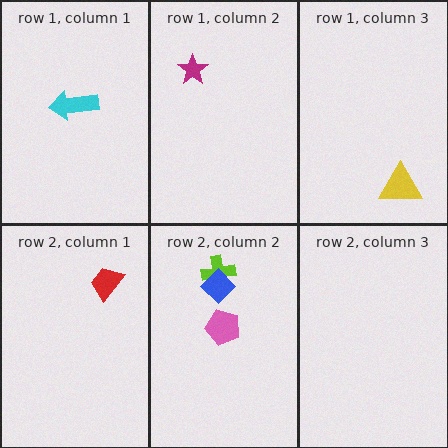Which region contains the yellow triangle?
The row 1, column 3 region.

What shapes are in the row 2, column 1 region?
The red trapezoid.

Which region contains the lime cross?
The row 2, column 2 region.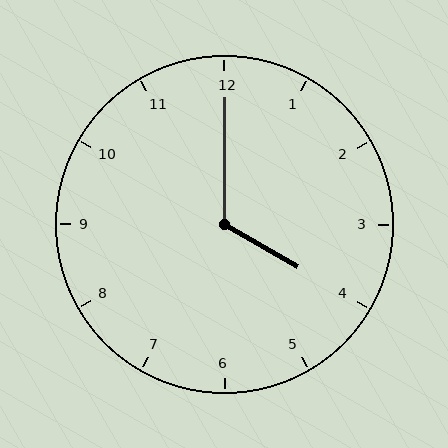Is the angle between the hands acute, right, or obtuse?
It is obtuse.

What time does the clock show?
4:00.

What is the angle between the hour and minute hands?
Approximately 120 degrees.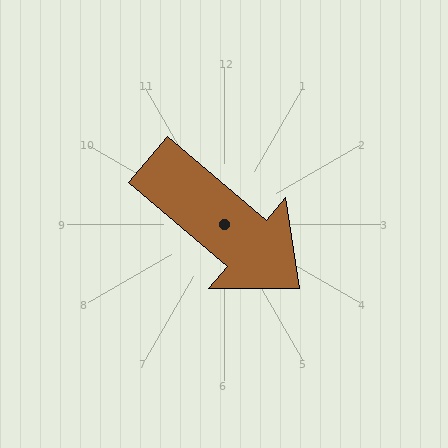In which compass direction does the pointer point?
Southeast.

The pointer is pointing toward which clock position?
Roughly 4 o'clock.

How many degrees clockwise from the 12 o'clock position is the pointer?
Approximately 130 degrees.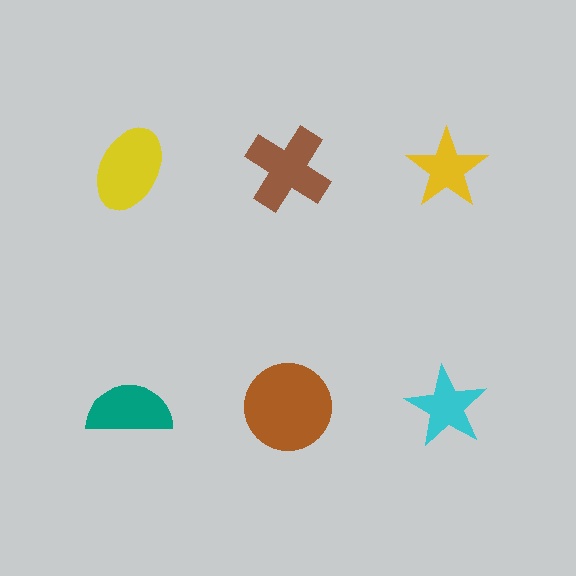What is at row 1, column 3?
A yellow star.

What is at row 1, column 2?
A brown cross.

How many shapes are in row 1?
3 shapes.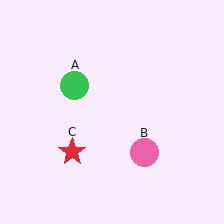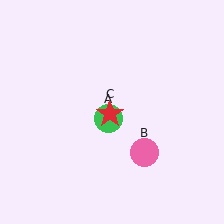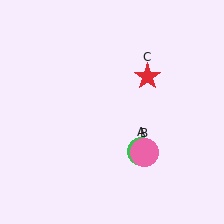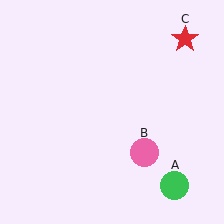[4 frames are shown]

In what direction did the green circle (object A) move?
The green circle (object A) moved down and to the right.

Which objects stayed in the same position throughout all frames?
Pink circle (object B) remained stationary.